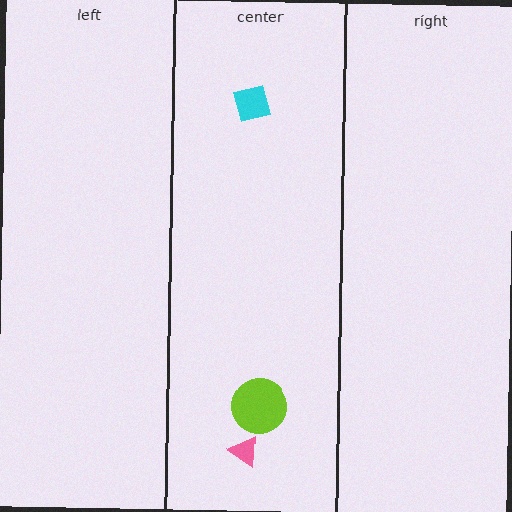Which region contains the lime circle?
The center region.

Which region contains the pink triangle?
The center region.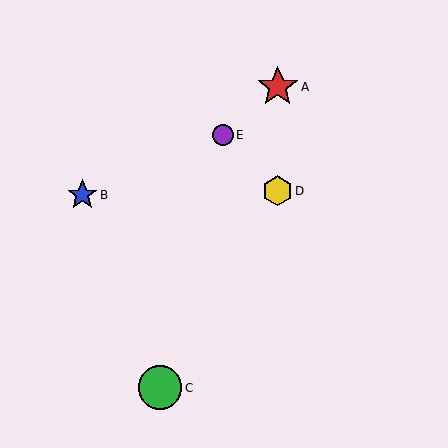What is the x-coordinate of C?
Object C is at x≈160.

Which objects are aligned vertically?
Objects A, D are aligned vertically.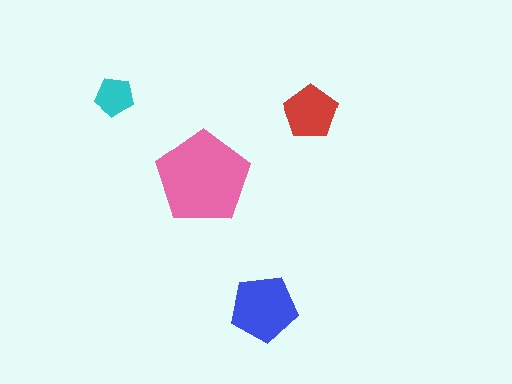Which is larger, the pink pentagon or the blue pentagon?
The pink one.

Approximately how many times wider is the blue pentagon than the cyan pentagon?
About 1.5 times wider.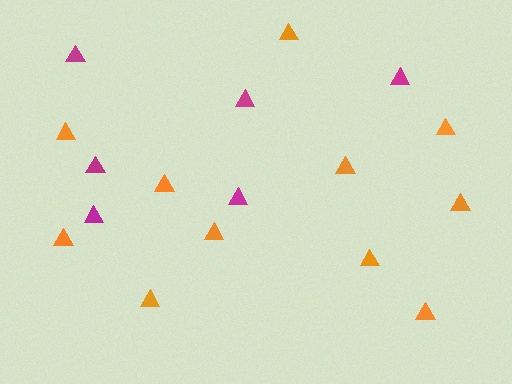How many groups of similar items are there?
There are 2 groups: one group of orange triangles (11) and one group of magenta triangles (6).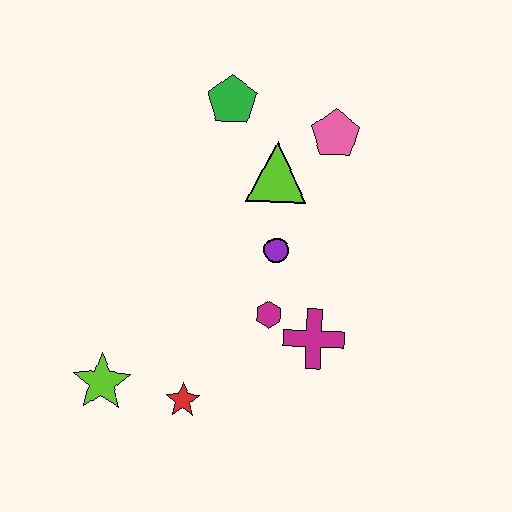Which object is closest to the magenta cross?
The magenta hexagon is closest to the magenta cross.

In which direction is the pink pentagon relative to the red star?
The pink pentagon is above the red star.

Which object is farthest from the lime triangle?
The lime star is farthest from the lime triangle.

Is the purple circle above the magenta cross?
Yes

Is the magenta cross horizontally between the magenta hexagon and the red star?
No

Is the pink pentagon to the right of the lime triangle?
Yes